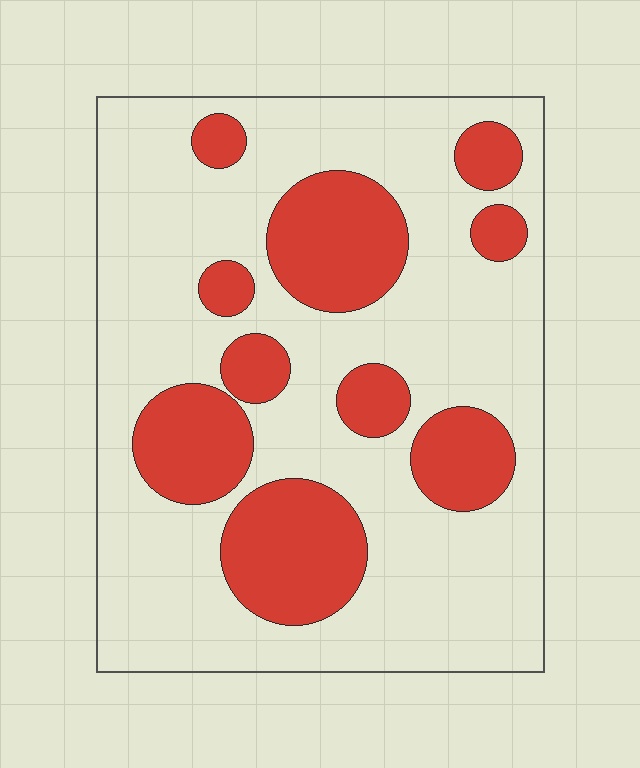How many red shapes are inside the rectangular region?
10.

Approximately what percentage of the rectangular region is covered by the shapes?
Approximately 30%.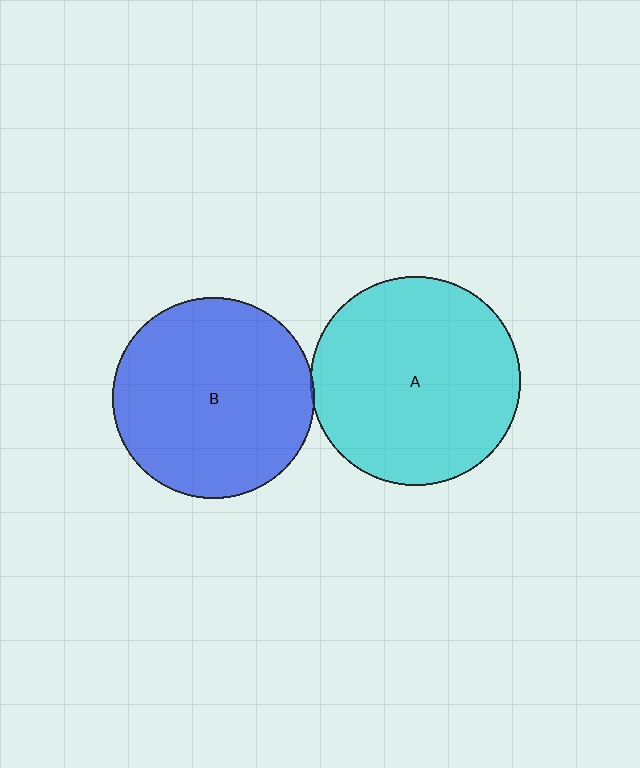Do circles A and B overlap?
Yes.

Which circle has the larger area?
Circle A (cyan).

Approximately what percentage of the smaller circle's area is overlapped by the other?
Approximately 5%.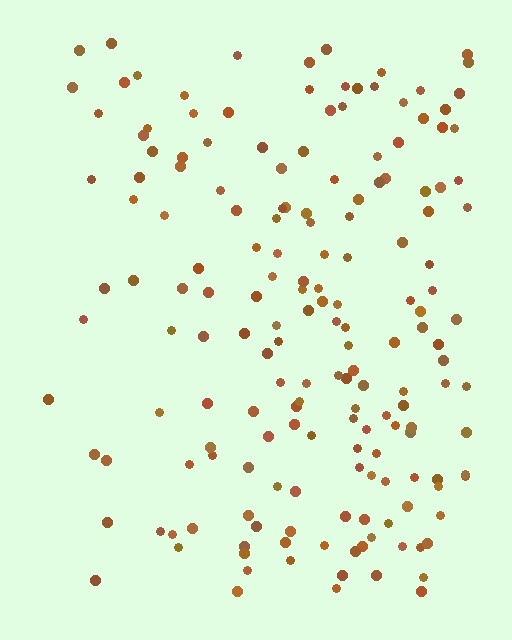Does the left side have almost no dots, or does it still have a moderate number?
Still a moderate number, just noticeably fewer than the right.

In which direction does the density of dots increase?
From left to right, with the right side densest.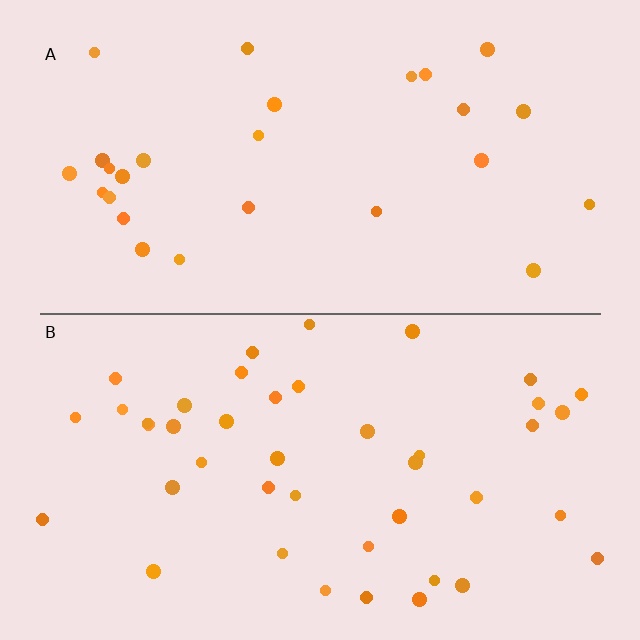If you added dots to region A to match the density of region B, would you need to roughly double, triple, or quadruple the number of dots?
Approximately double.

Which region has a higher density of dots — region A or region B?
B (the bottom).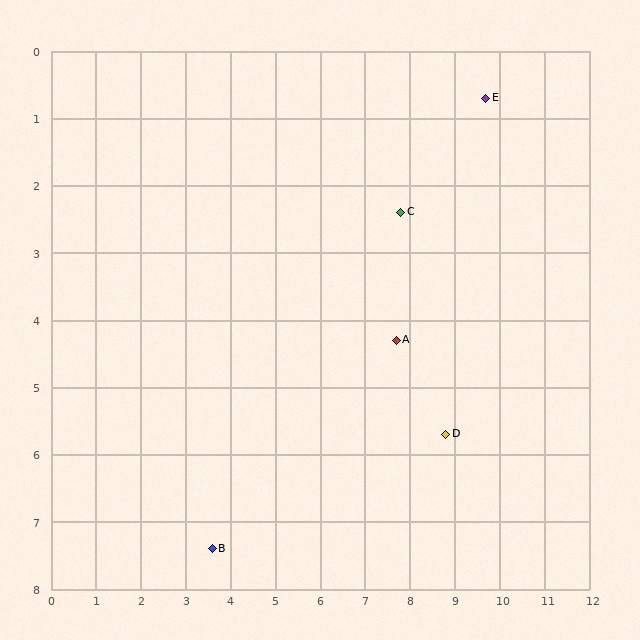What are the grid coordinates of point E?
Point E is at approximately (9.7, 0.7).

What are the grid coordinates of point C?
Point C is at approximately (7.8, 2.4).